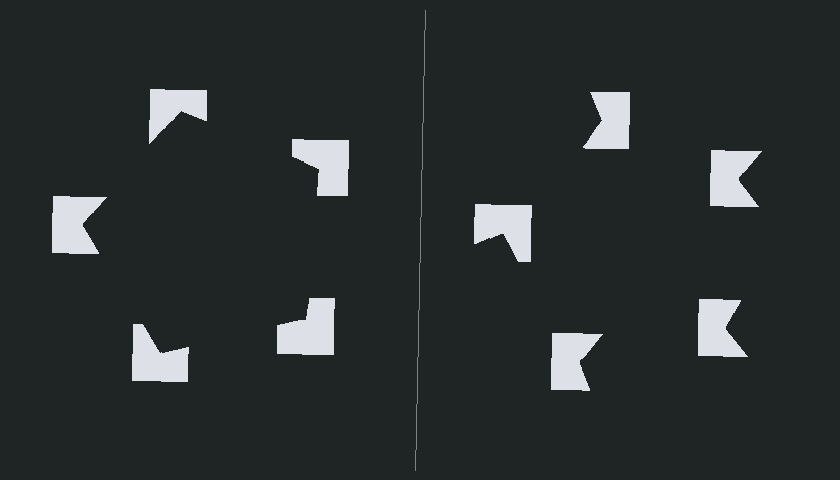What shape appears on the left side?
An illusory pentagon.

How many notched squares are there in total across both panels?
10 — 5 on each side.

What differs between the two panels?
The notched squares are positioned identically on both sides; only the wedge orientations differ. On the left they align to a pentagon; on the right they are misaligned.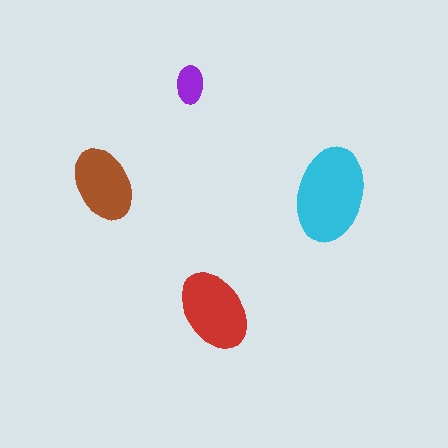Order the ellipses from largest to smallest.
the cyan one, the red one, the brown one, the purple one.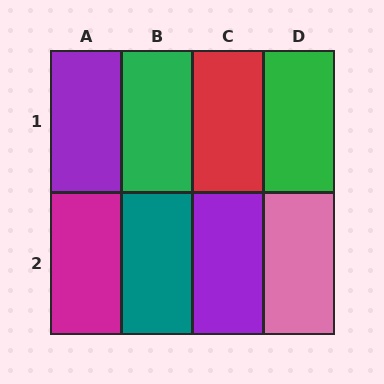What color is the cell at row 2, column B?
Teal.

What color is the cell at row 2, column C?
Purple.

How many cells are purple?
2 cells are purple.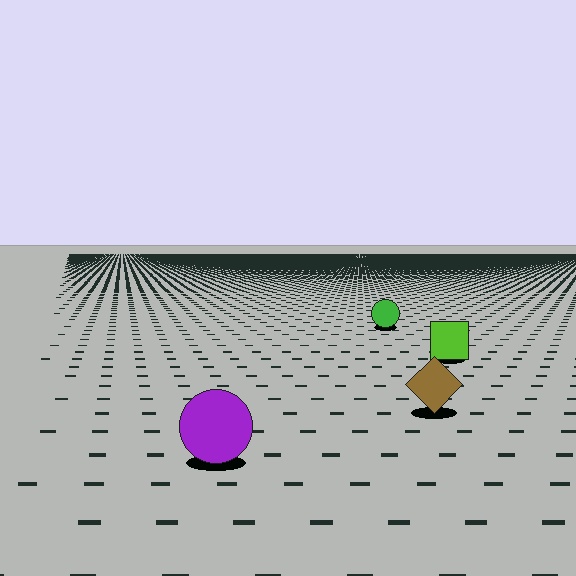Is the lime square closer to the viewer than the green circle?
Yes. The lime square is closer — you can tell from the texture gradient: the ground texture is coarser near it.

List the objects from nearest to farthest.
From nearest to farthest: the purple circle, the brown diamond, the lime square, the green circle.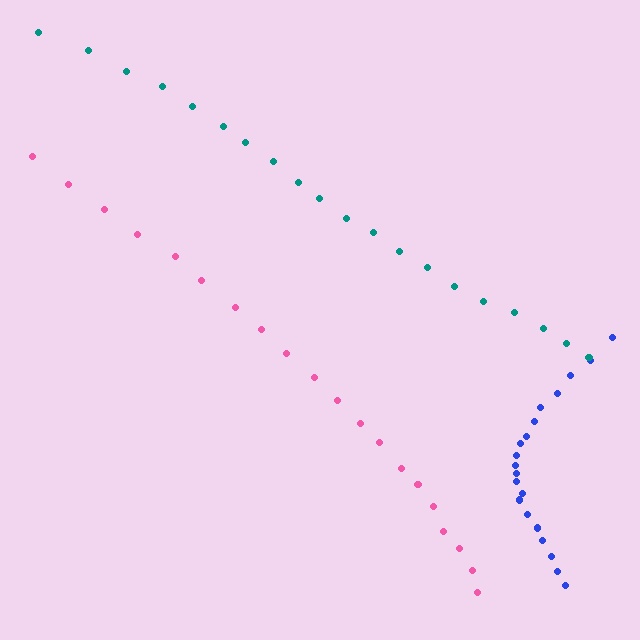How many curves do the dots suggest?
There are 3 distinct paths.